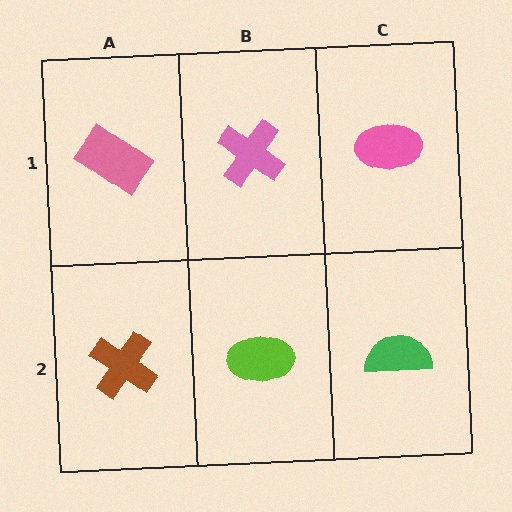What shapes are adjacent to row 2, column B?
A pink cross (row 1, column B), a brown cross (row 2, column A), a green semicircle (row 2, column C).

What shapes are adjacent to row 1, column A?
A brown cross (row 2, column A), a pink cross (row 1, column B).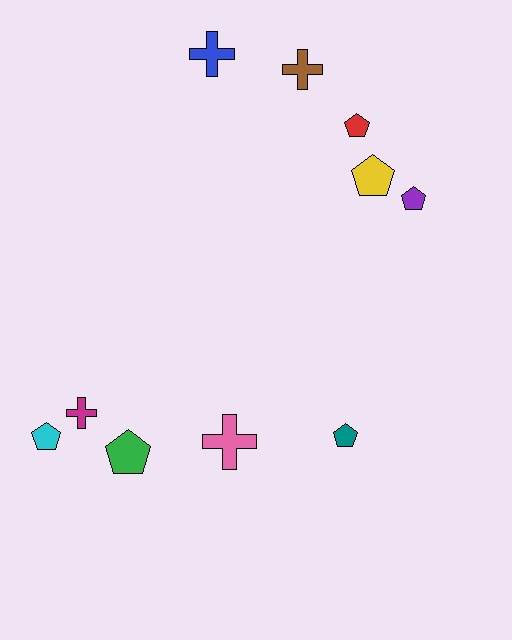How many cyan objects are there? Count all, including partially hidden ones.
There is 1 cyan object.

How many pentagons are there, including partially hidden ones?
There are 6 pentagons.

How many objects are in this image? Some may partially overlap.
There are 10 objects.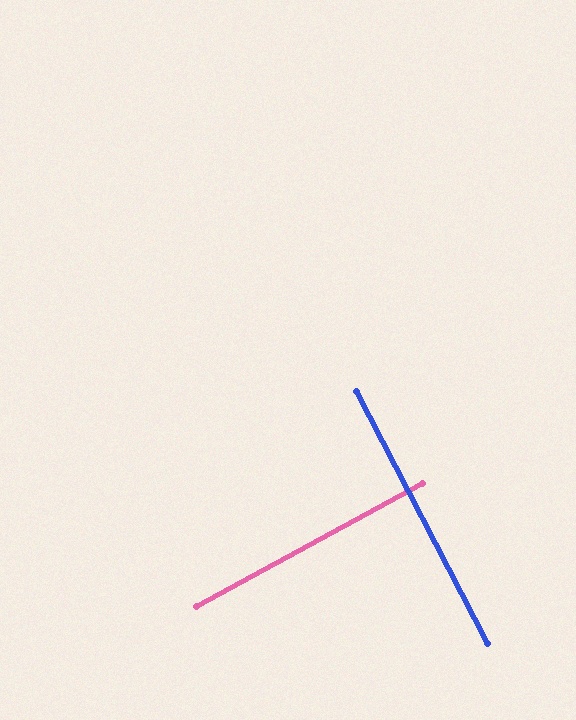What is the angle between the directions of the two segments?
Approximately 89 degrees.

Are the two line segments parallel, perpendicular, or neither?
Perpendicular — they meet at approximately 89°.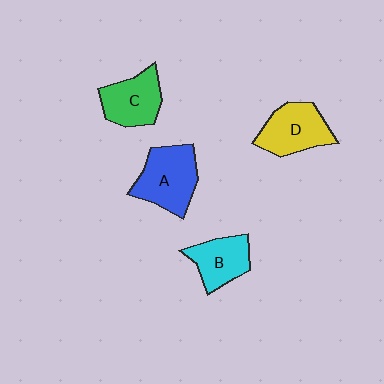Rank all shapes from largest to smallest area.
From largest to smallest: A (blue), D (yellow), C (green), B (cyan).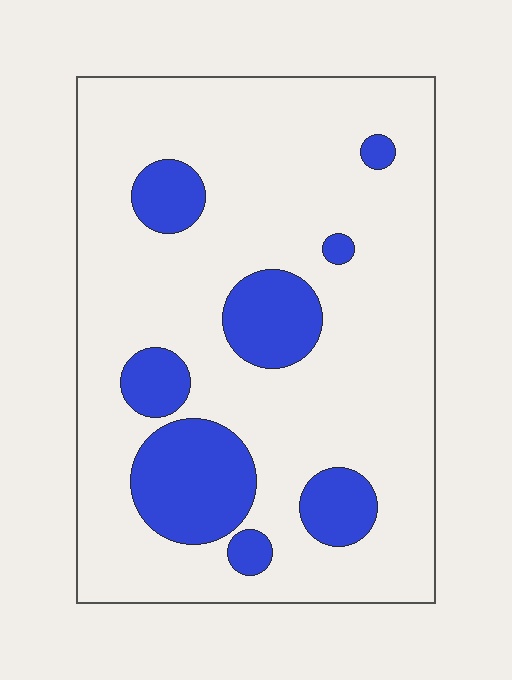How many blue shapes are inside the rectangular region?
8.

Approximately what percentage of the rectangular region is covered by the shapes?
Approximately 20%.